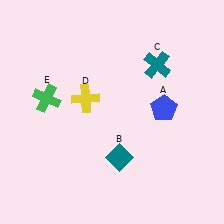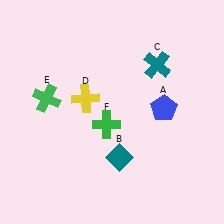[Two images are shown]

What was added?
A green cross (F) was added in Image 2.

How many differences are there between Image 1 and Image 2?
There is 1 difference between the two images.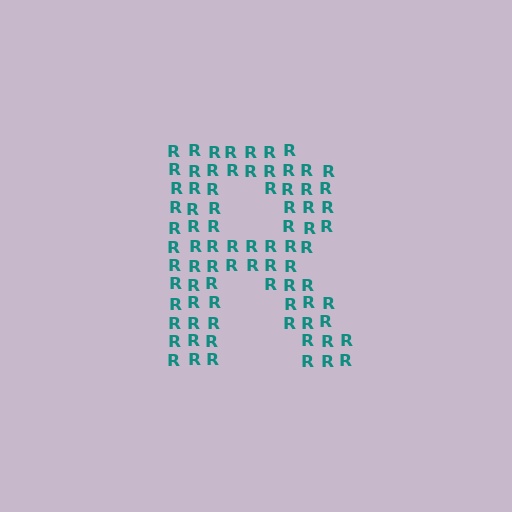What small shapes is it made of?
It is made of small letter R's.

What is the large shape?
The large shape is the letter R.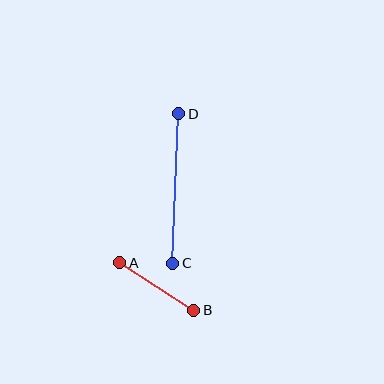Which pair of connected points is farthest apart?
Points C and D are farthest apart.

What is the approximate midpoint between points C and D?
The midpoint is at approximately (176, 189) pixels.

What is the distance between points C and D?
The distance is approximately 150 pixels.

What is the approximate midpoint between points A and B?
The midpoint is at approximately (157, 287) pixels.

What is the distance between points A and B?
The distance is approximately 88 pixels.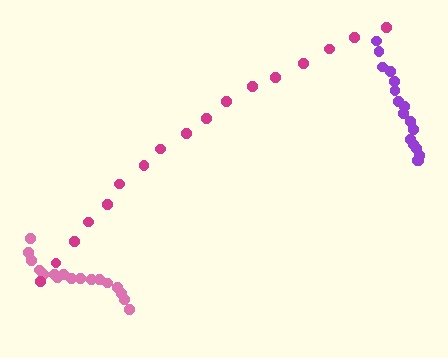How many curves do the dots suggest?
There are 3 distinct paths.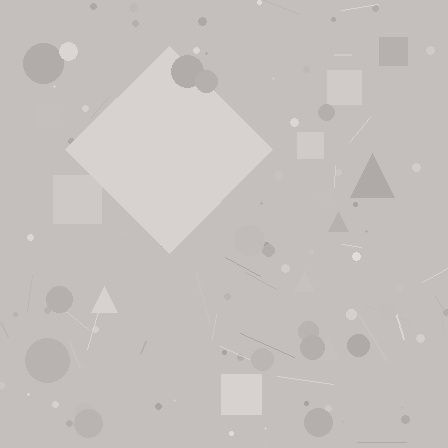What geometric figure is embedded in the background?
A diamond is embedded in the background.